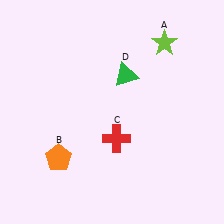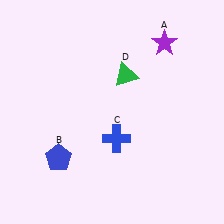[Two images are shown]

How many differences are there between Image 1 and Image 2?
There are 3 differences between the two images.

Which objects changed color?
A changed from lime to purple. B changed from orange to blue. C changed from red to blue.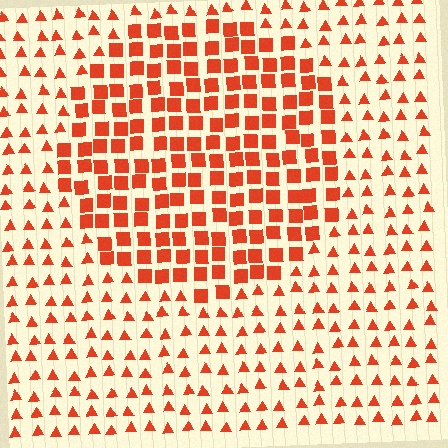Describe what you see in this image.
The image is filled with small red elements arranged in a uniform grid. A circle-shaped region contains squares, while the surrounding area contains triangles. The boundary is defined purely by the change in element shape.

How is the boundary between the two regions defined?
The boundary is defined by a change in element shape: squares inside vs. triangles outside. All elements share the same color and spacing.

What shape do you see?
I see a circle.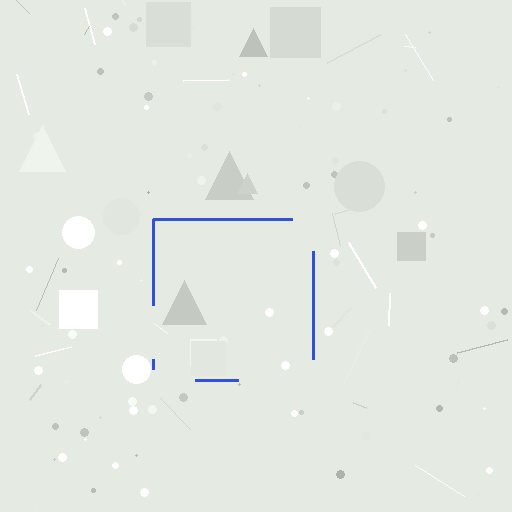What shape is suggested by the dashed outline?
The dashed outline suggests a square.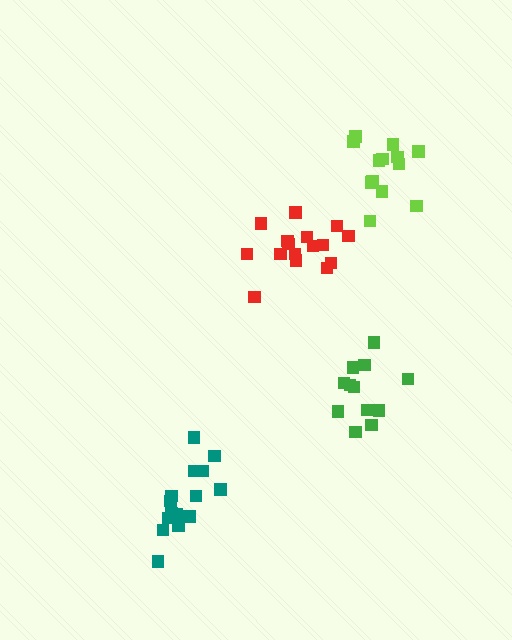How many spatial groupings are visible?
There are 4 spatial groupings.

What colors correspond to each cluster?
The clusters are colored: lime, green, red, teal.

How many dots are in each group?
Group 1: 13 dots, Group 2: 12 dots, Group 3: 16 dots, Group 4: 16 dots (57 total).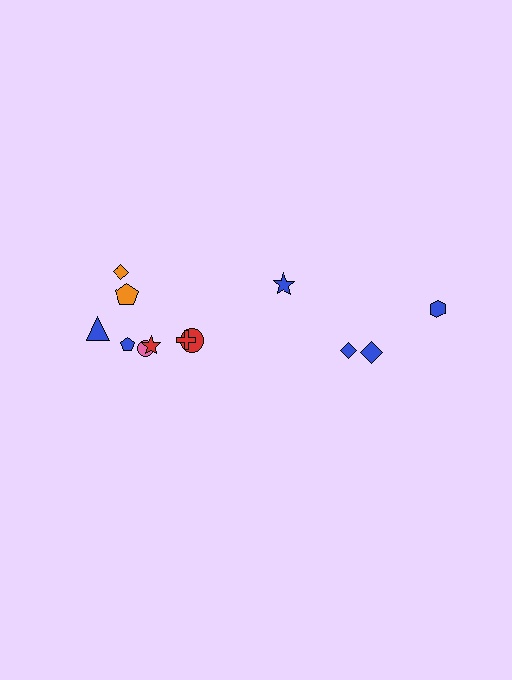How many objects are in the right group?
There are 4 objects.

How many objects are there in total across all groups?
There are 12 objects.